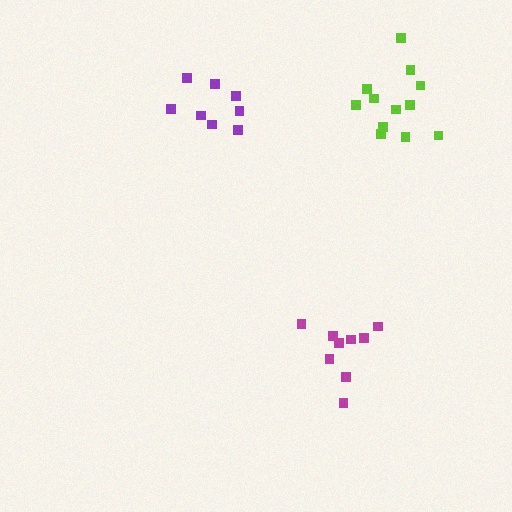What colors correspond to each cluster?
The clusters are colored: purple, magenta, lime.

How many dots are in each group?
Group 1: 8 dots, Group 2: 9 dots, Group 3: 12 dots (29 total).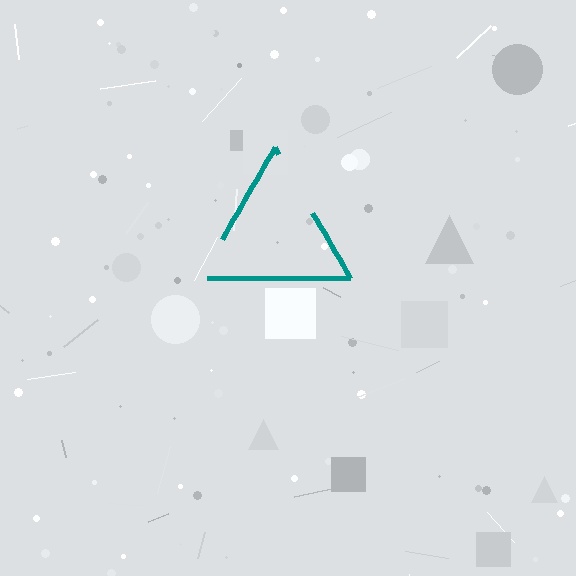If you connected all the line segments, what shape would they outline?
They would outline a triangle.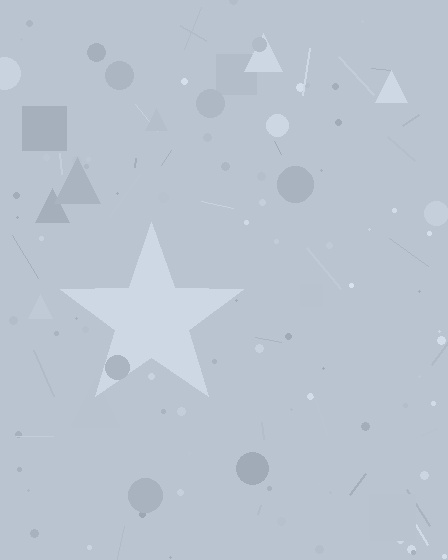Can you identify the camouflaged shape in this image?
The camouflaged shape is a star.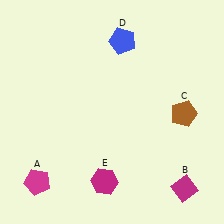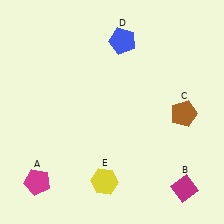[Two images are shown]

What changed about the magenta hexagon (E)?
In Image 1, E is magenta. In Image 2, it changed to yellow.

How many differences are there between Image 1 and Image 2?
There is 1 difference between the two images.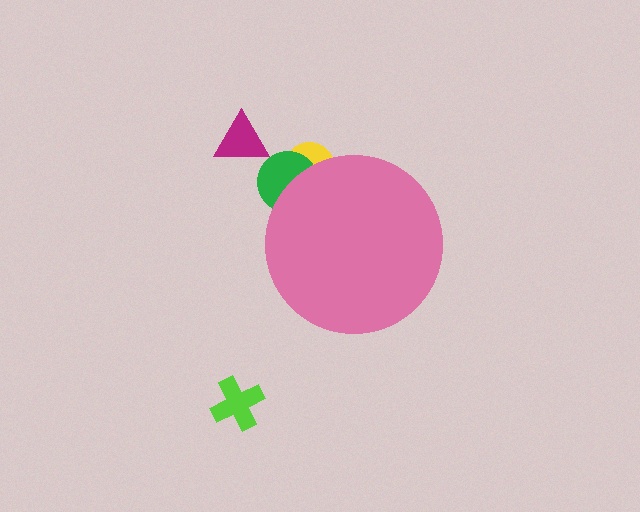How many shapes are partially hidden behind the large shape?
2 shapes are partially hidden.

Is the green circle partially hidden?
Yes, the green circle is partially hidden behind the pink circle.